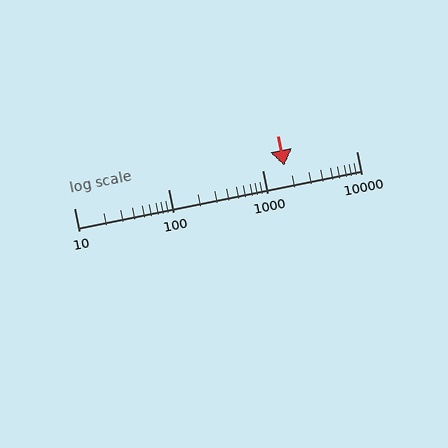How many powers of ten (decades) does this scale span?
The scale spans 3 decades, from 10 to 10000.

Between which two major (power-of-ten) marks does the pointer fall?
The pointer is between 1000 and 10000.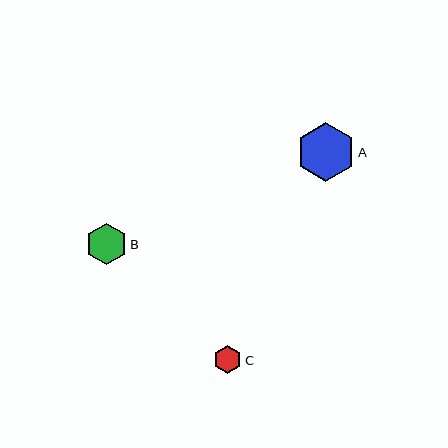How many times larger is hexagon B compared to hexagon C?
Hexagon B is approximately 1.5 times the size of hexagon C.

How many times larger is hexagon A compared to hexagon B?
Hexagon A is approximately 1.4 times the size of hexagon B.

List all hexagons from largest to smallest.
From largest to smallest: A, B, C.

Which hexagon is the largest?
Hexagon A is the largest with a size of approximately 59 pixels.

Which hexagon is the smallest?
Hexagon C is the smallest with a size of approximately 28 pixels.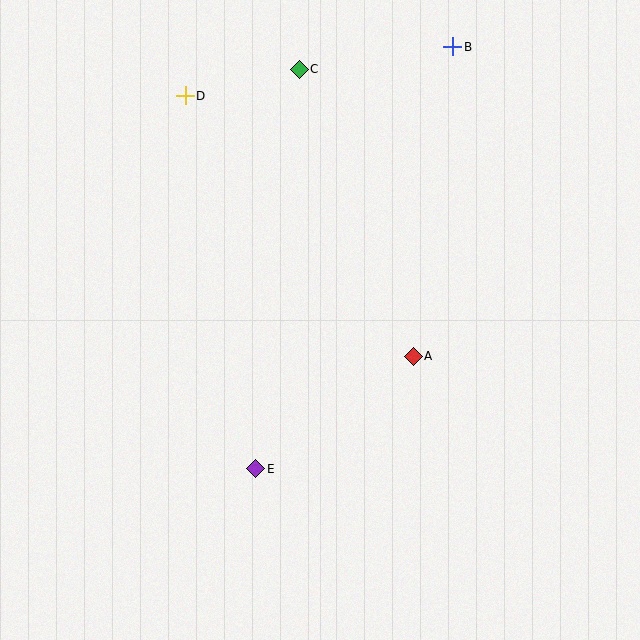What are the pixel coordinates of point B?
Point B is at (453, 47).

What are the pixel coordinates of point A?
Point A is at (413, 356).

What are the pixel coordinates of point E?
Point E is at (256, 469).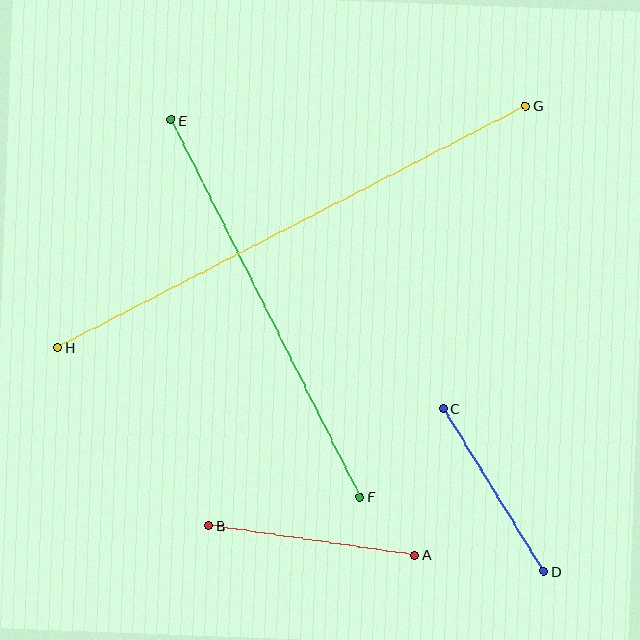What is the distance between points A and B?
The distance is approximately 208 pixels.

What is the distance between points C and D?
The distance is approximately 192 pixels.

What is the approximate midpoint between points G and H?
The midpoint is at approximately (292, 227) pixels.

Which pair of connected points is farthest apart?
Points G and H are farthest apart.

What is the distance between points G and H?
The distance is approximately 527 pixels.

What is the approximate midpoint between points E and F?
The midpoint is at approximately (266, 309) pixels.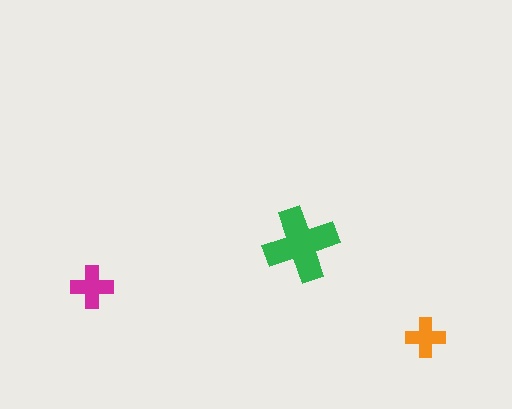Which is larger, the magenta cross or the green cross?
The green one.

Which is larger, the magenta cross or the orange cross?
The magenta one.